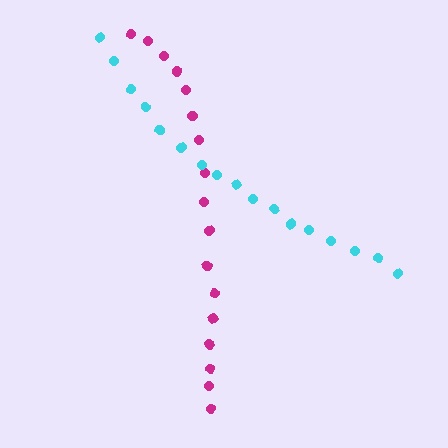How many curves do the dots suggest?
There are 2 distinct paths.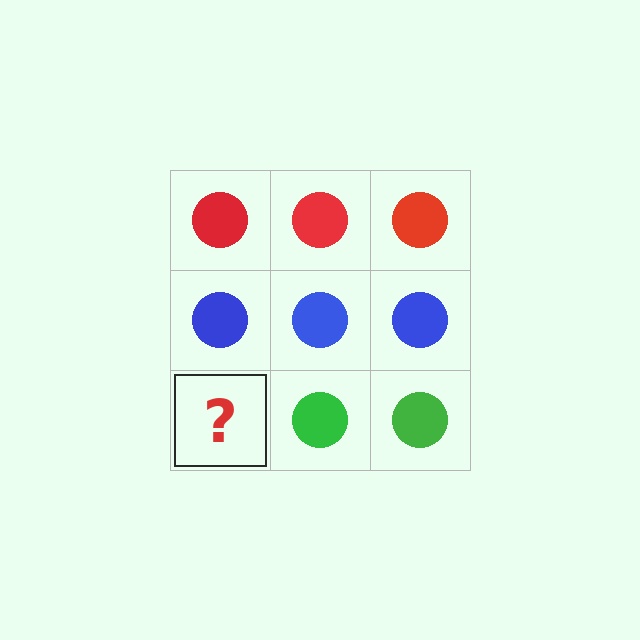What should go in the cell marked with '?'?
The missing cell should contain a green circle.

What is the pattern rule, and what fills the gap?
The rule is that each row has a consistent color. The gap should be filled with a green circle.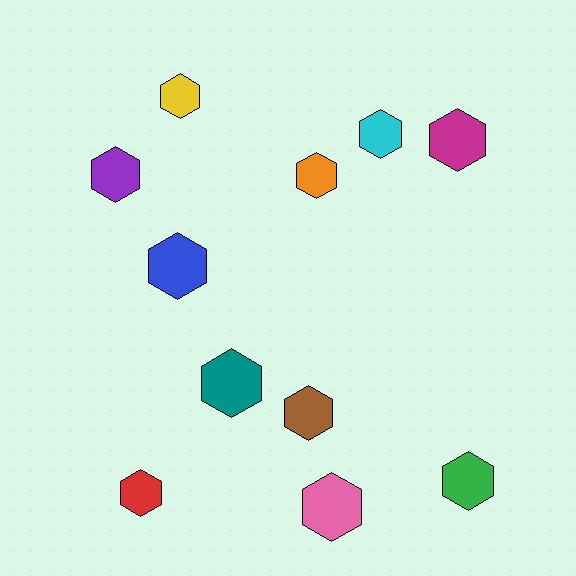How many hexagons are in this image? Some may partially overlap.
There are 11 hexagons.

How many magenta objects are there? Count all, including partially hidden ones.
There is 1 magenta object.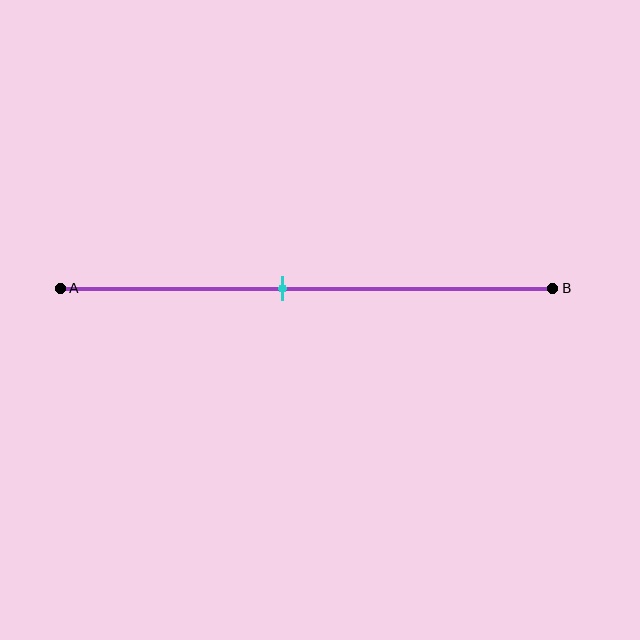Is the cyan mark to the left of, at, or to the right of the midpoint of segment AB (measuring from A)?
The cyan mark is to the left of the midpoint of segment AB.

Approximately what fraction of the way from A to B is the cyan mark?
The cyan mark is approximately 45% of the way from A to B.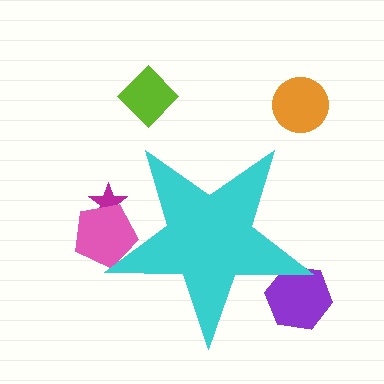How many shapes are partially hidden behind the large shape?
3 shapes are partially hidden.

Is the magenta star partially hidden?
Yes, the magenta star is partially hidden behind the cyan star.